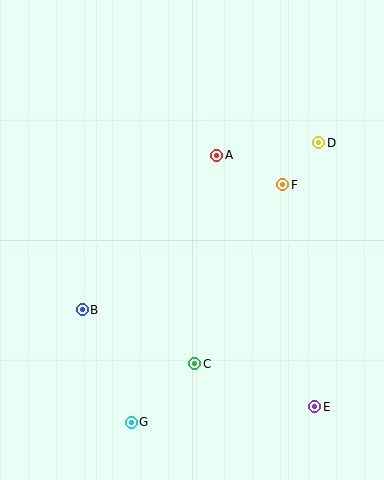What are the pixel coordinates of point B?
Point B is at (82, 310).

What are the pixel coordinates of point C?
Point C is at (195, 364).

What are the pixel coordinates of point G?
Point G is at (131, 422).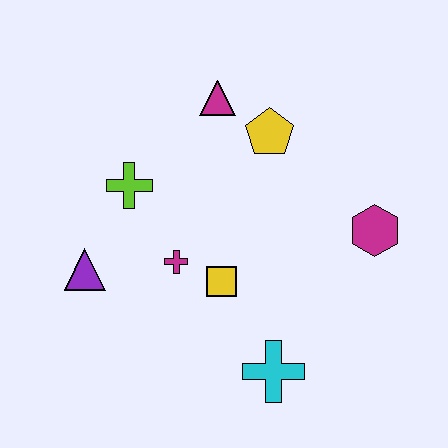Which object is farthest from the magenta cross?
The magenta hexagon is farthest from the magenta cross.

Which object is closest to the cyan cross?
The yellow square is closest to the cyan cross.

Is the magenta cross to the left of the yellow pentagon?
Yes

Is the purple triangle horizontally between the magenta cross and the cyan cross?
No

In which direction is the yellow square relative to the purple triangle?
The yellow square is to the right of the purple triangle.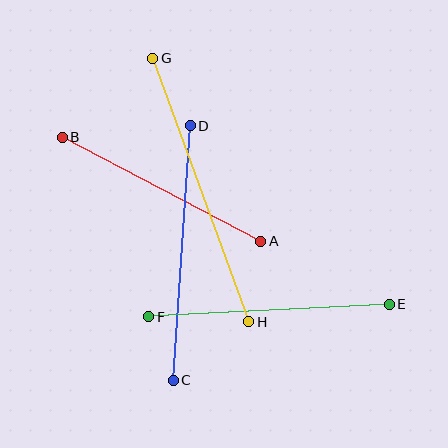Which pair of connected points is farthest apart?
Points G and H are farthest apart.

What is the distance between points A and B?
The distance is approximately 224 pixels.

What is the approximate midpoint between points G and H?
The midpoint is at approximately (201, 190) pixels.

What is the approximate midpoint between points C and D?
The midpoint is at approximately (182, 253) pixels.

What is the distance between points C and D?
The distance is approximately 255 pixels.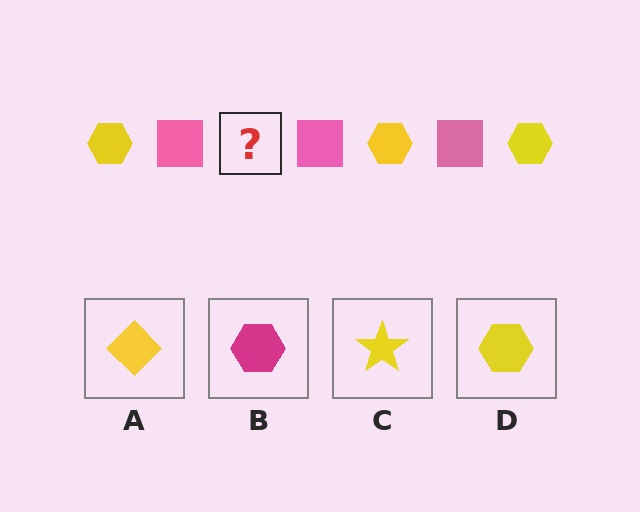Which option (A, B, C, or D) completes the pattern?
D.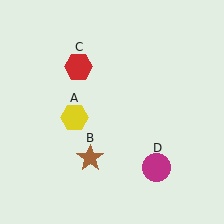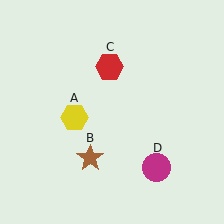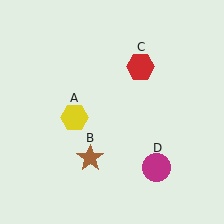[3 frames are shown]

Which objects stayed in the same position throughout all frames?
Yellow hexagon (object A) and brown star (object B) and magenta circle (object D) remained stationary.